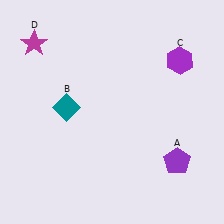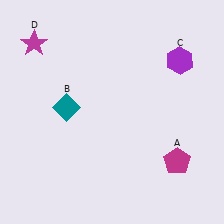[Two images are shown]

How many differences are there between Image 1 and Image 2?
There is 1 difference between the two images.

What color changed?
The pentagon (A) changed from purple in Image 1 to magenta in Image 2.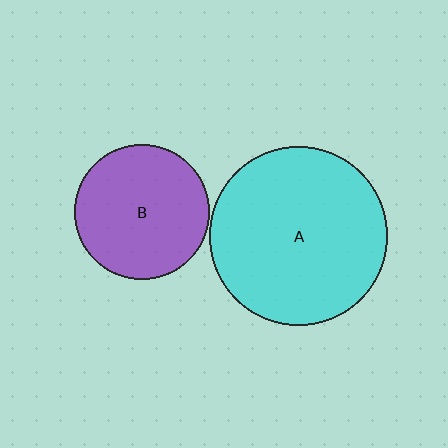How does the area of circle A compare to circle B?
Approximately 1.7 times.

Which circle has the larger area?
Circle A (cyan).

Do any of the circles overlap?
No, none of the circles overlap.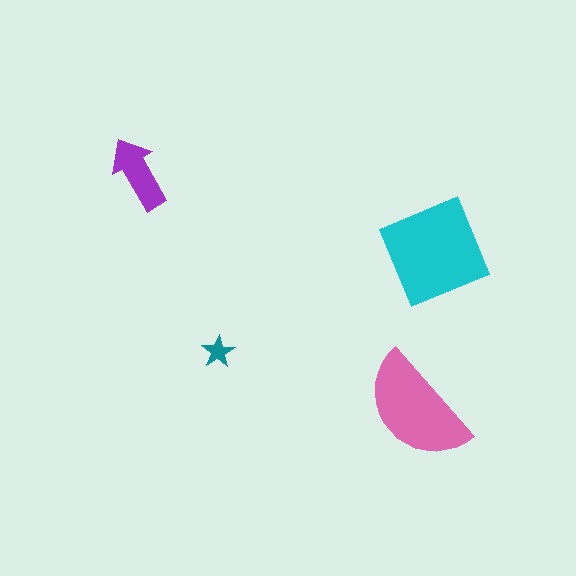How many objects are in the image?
There are 4 objects in the image.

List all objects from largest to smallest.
The cyan square, the pink semicircle, the purple arrow, the teal star.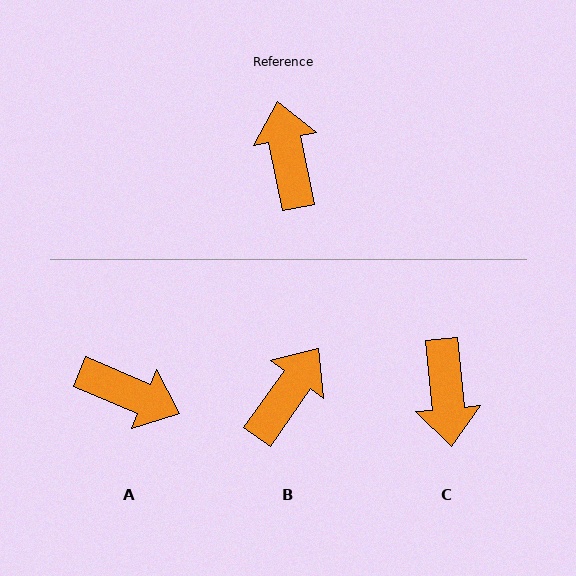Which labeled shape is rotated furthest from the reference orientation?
C, about 174 degrees away.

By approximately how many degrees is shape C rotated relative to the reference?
Approximately 174 degrees counter-clockwise.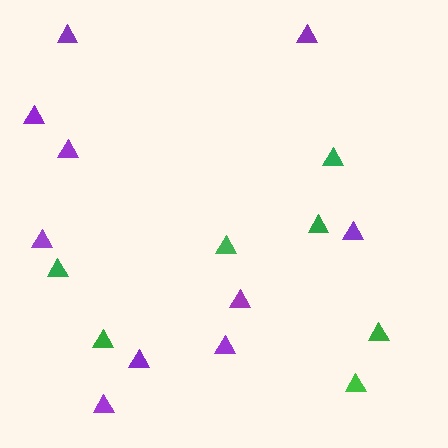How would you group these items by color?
There are 2 groups: one group of purple triangles (10) and one group of green triangles (7).